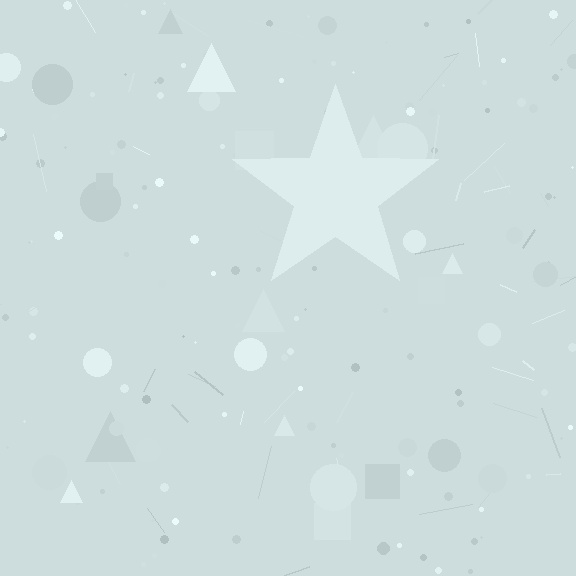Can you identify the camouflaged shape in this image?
The camouflaged shape is a star.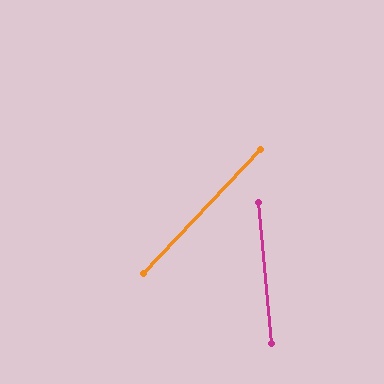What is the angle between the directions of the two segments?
Approximately 48 degrees.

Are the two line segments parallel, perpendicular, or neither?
Neither parallel nor perpendicular — they differ by about 48°.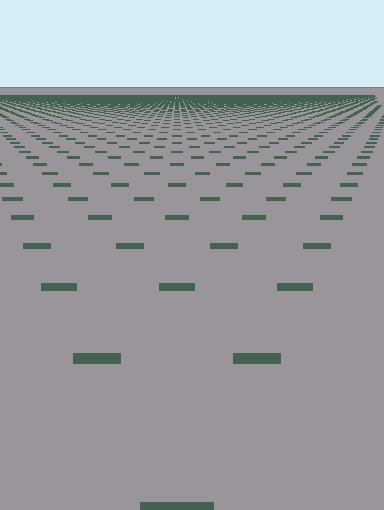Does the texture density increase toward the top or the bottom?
Density increases toward the top.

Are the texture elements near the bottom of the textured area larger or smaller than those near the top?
Larger. Near the bottom, elements are closer to the viewer and appear at a bigger on-screen size.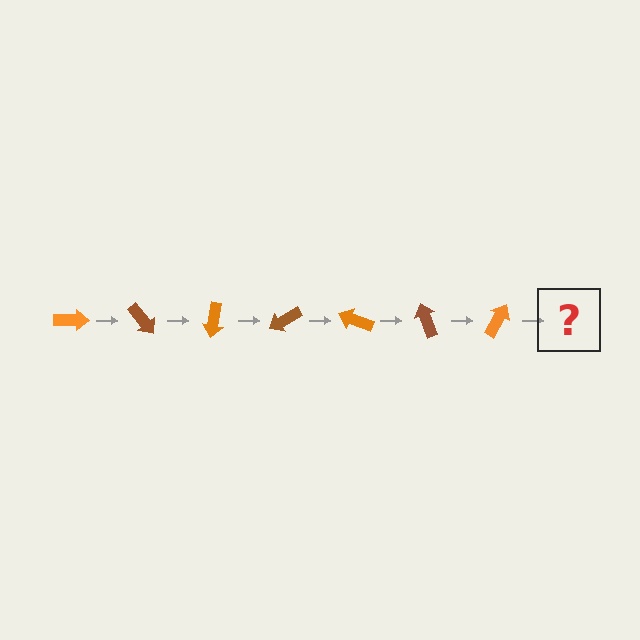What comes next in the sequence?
The next element should be a brown arrow, rotated 350 degrees from the start.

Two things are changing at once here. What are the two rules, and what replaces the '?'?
The two rules are that it rotates 50 degrees each step and the color cycles through orange and brown. The '?' should be a brown arrow, rotated 350 degrees from the start.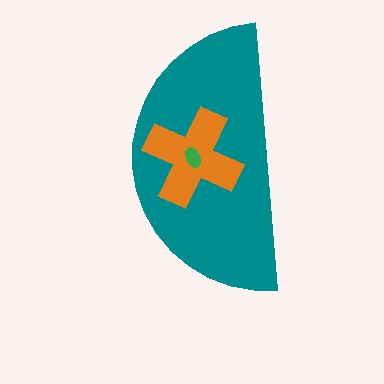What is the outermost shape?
The teal semicircle.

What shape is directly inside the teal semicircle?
The orange cross.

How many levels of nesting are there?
3.